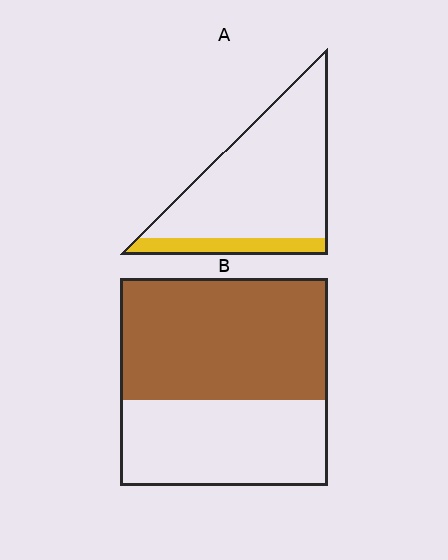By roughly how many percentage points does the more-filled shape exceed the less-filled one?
By roughly 45 percentage points (B over A).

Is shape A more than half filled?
No.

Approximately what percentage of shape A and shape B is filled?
A is approximately 15% and B is approximately 60%.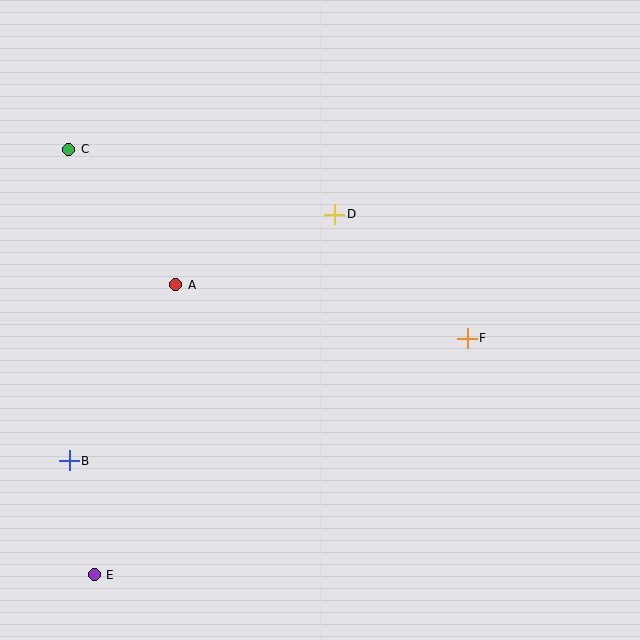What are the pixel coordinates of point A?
Point A is at (176, 285).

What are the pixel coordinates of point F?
Point F is at (467, 338).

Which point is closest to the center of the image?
Point D at (335, 214) is closest to the center.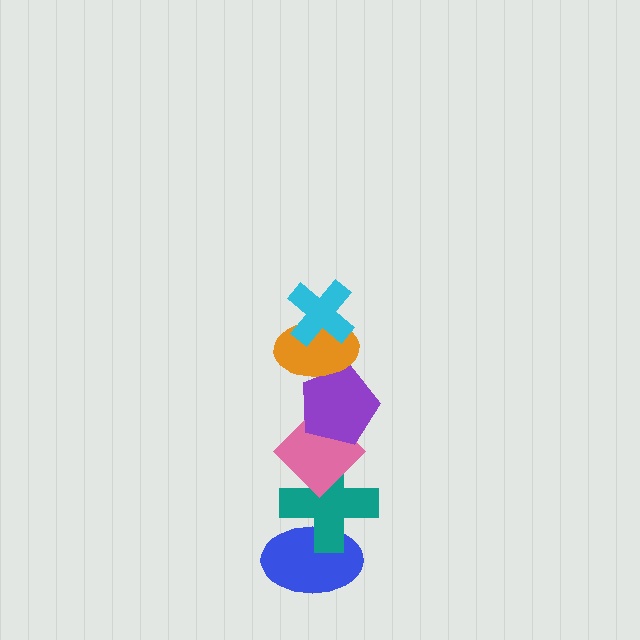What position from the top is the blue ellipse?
The blue ellipse is 6th from the top.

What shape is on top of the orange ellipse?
The cyan cross is on top of the orange ellipse.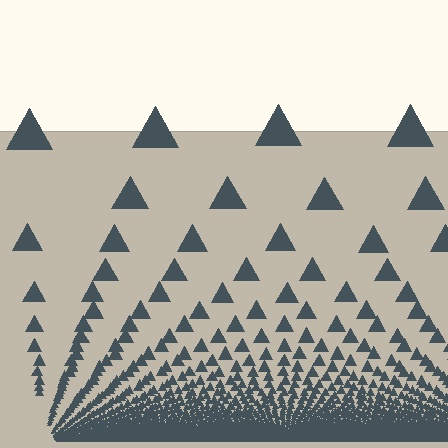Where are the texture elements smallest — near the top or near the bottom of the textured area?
Near the bottom.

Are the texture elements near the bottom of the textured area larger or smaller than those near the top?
Smaller. The gradient is inverted — elements near the bottom are smaller and denser.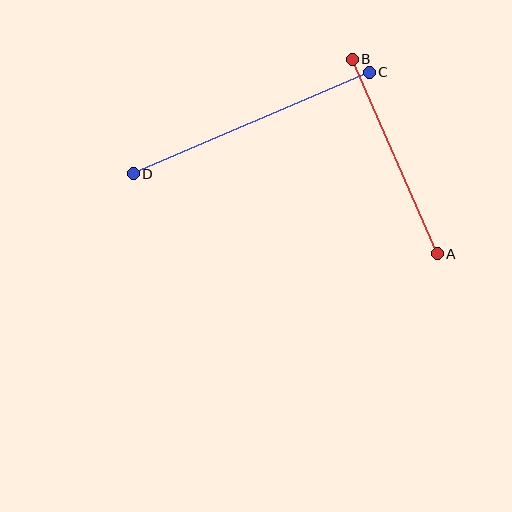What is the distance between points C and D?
The distance is approximately 257 pixels.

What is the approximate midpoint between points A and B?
The midpoint is at approximately (395, 156) pixels.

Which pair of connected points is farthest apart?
Points C and D are farthest apart.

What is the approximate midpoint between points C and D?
The midpoint is at approximately (251, 123) pixels.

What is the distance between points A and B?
The distance is approximately 212 pixels.